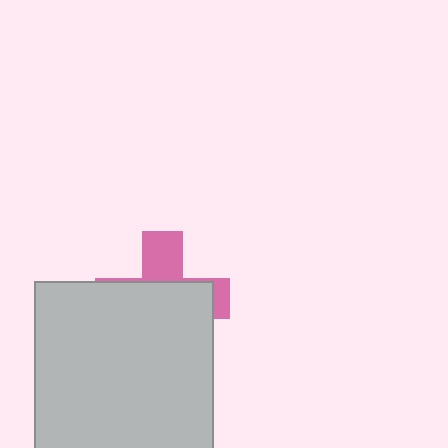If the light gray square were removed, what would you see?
You would see the complete pink cross.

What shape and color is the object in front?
The object in front is a light gray square.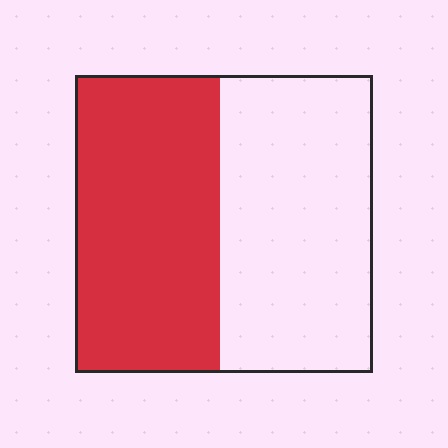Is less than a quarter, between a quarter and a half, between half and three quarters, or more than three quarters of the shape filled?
Between a quarter and a half.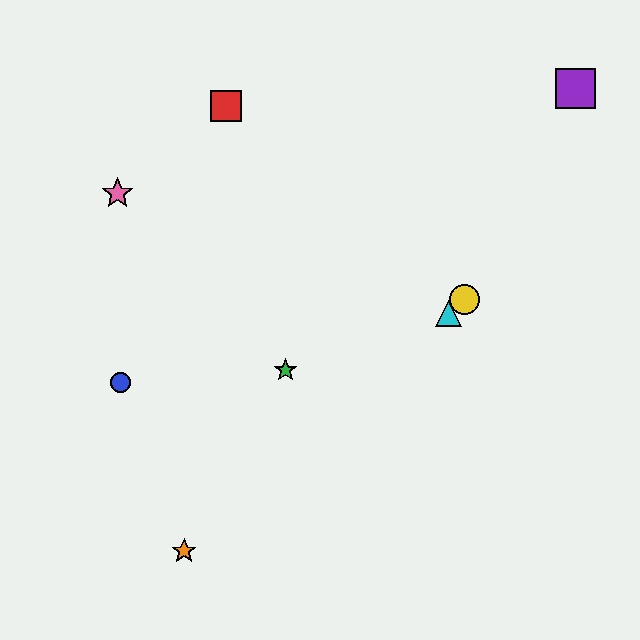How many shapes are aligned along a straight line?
3 shapes (the yellow circle, the orange star, the cyan triangle) are aligned along a straight line.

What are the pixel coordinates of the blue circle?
The blue circle is at (121, 382).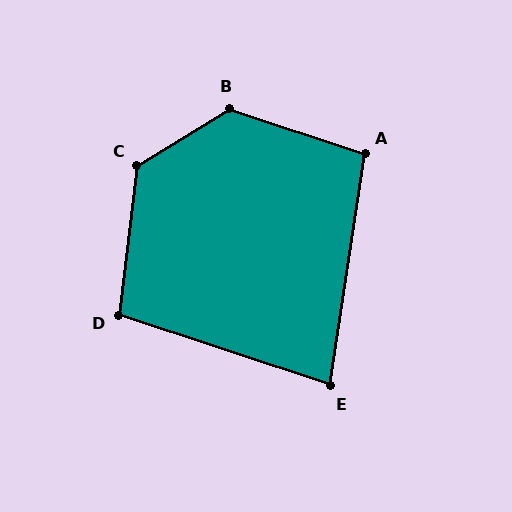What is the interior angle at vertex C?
Approximately 128 degrees (obtuse).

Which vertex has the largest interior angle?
B, at approximately 130 degrees.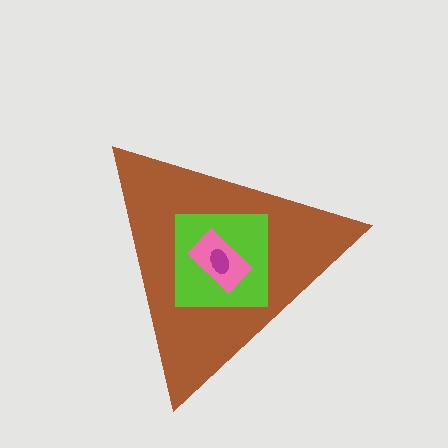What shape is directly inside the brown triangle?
The lime square.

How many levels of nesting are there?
4.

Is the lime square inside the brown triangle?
Yes.